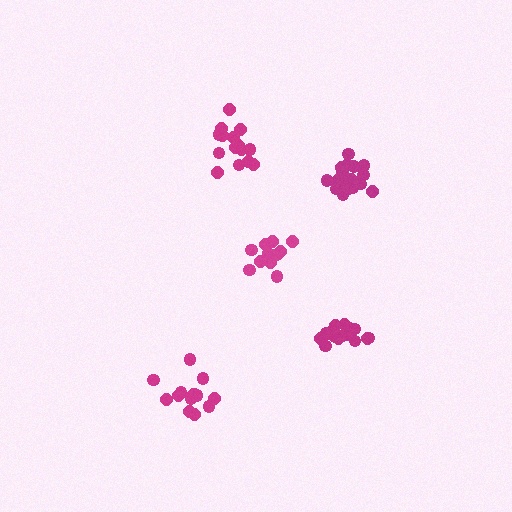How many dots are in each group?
Group 1: 15 dots, Group 2: 14 dots, Group 3: 16 dots, Group 4: 20 dots, Group 5: 15 dots (80 total).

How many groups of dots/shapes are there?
There are 5 groups.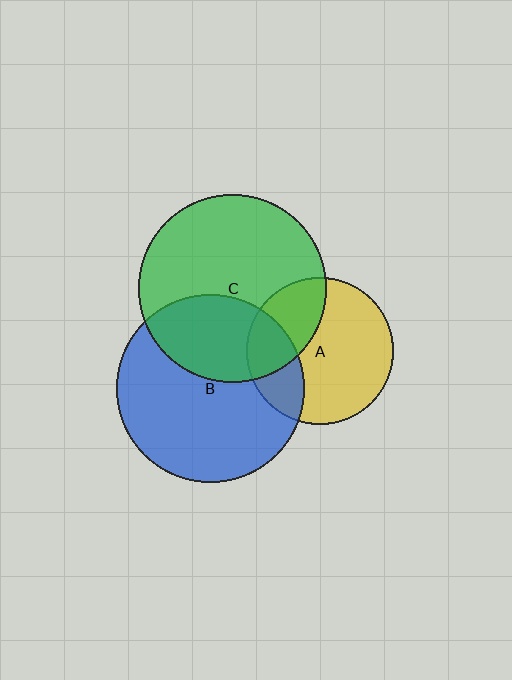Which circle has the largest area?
Circle C (green).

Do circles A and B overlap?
Yes.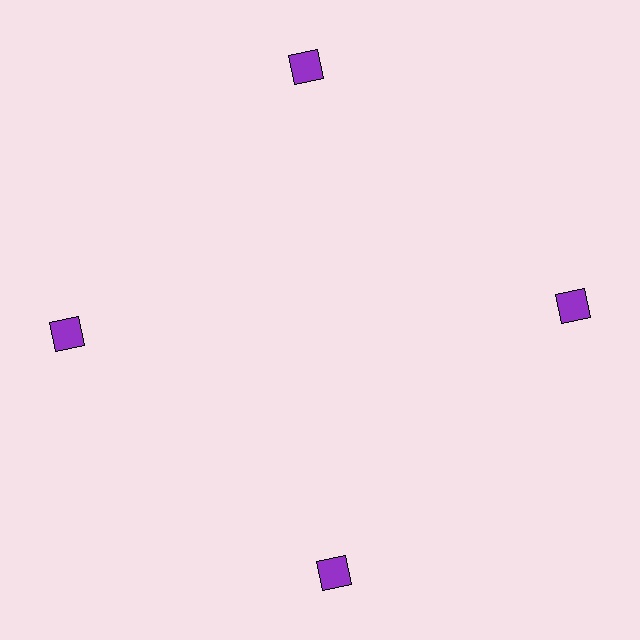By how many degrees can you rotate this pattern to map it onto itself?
The pattern maps onto itself every 90 degrees of rotation.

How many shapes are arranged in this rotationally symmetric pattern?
There are 4 shapes, arranged in 4 groups of 1.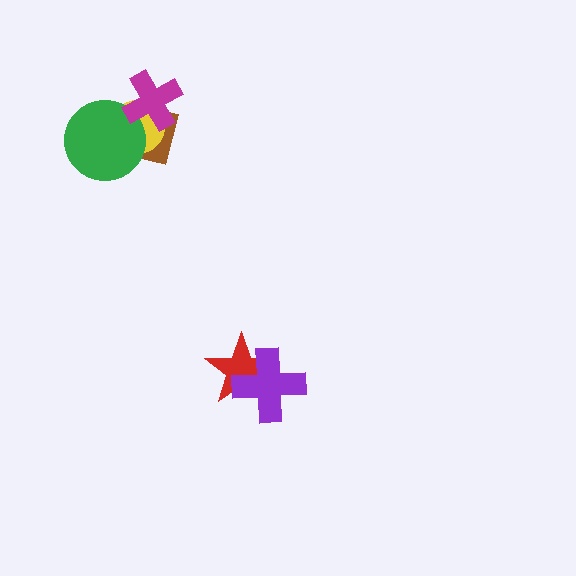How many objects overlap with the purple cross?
1 object overlaps with the purple cross.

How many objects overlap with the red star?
1 object overlaps with the red star.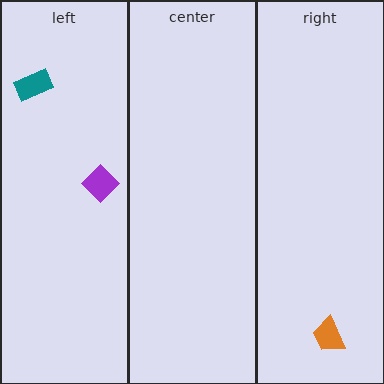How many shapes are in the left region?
2.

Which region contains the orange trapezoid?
The right region.